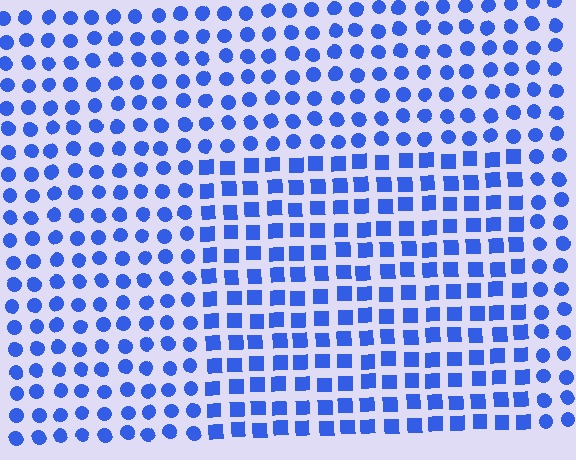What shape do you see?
I see a rectangle.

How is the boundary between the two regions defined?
The boundary is defined by a change in element shape: squares inside vs. circles outside. All elements share the same color and spacing.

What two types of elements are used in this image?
The image uses squares inside the rectangle region and circles outside it.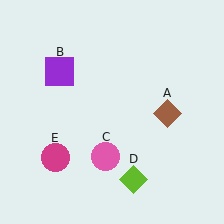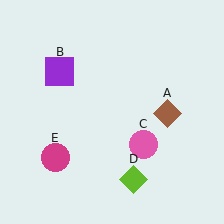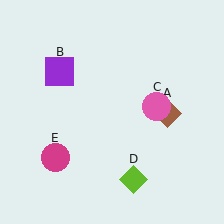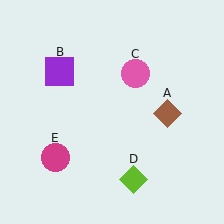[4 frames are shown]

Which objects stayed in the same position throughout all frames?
Brown diamond (object A) and purple square (object B) and lime diamond (object D) and magenta circle (object E) remained stationary.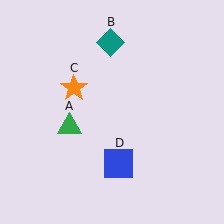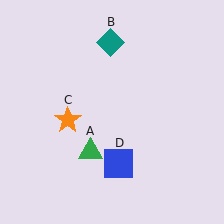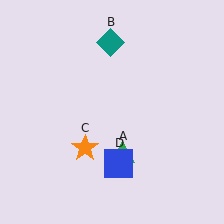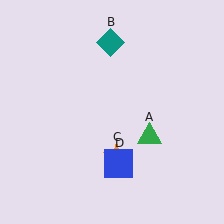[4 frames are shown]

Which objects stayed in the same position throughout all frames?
Teal diamond (object B) and blue square (object D) remained stationary.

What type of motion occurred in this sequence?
The green triangle (object A), orange star (object C) rotated counterclockwise around the center of the scene.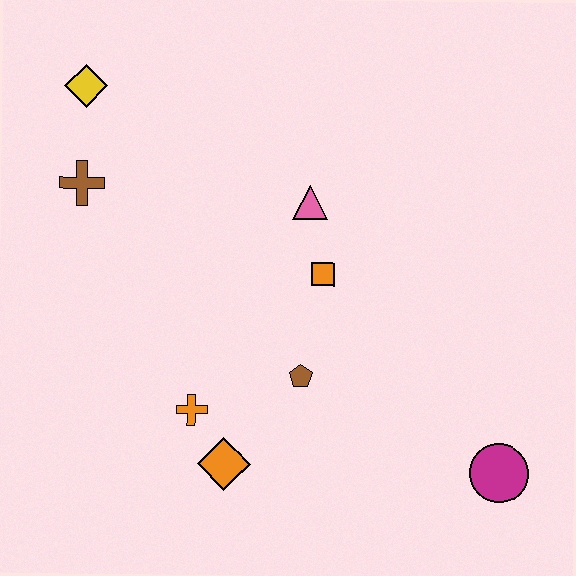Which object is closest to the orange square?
The pink triangle is closest to the orange square.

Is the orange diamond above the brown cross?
No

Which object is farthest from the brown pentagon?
The yellow diamond is farthest from the brown pentagon.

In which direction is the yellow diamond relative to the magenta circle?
The yellow diamond is to the left of the magenta circle.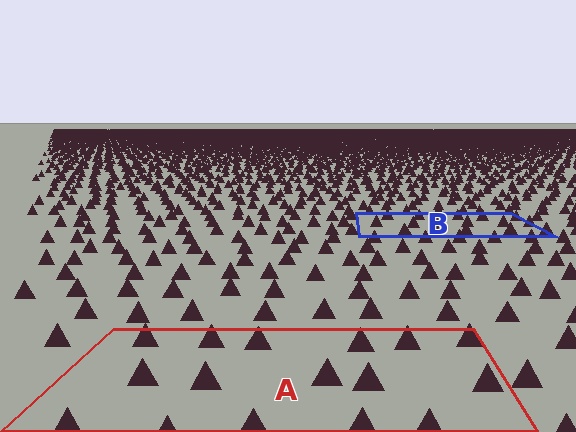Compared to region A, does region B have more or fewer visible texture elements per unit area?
Region B has more texture elements per unit area — they are packed more densely because it is farther away.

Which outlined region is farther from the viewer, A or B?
Region B is farther from the viewer — the texture elements inside it appear smaller and more densely packed.